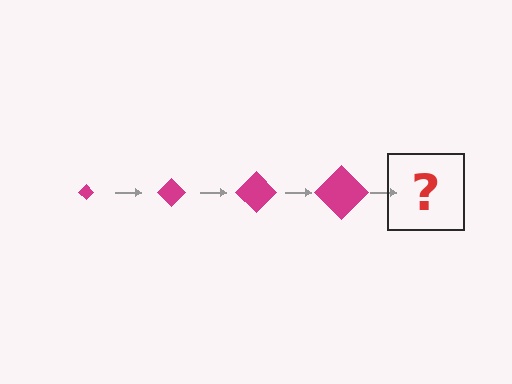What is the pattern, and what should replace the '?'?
The pattern is that the diamond gets progressively larger each step. The '?' should be a magenta diamond, larger than the previous one.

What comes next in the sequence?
The next element should be a magenta diamond, larger than the previous one.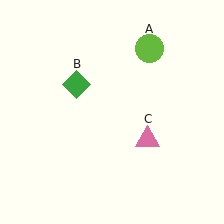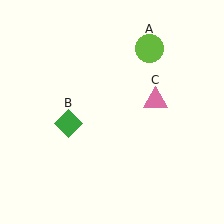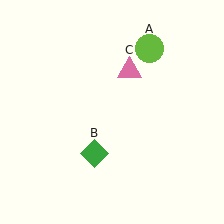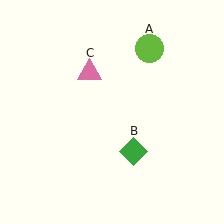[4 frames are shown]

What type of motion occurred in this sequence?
The green diamond (object B), pink triangle (object C) rotated counterclockwise around the center of the scene.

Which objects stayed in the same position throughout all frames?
Lime circle (object A) remained stationary.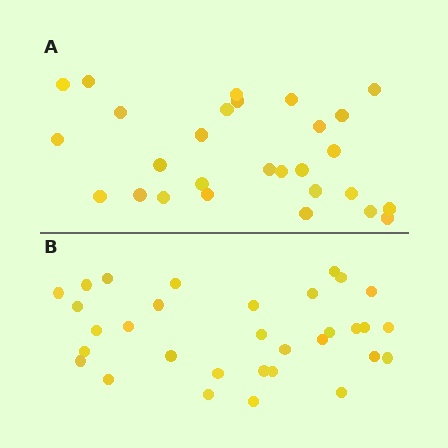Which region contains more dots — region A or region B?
Region B (the bottom region) has more dots.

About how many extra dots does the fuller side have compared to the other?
Region B has about 4 more dots than region A.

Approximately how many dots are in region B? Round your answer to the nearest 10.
About 30 dots. (The exact count is 32, which rounds to 30.)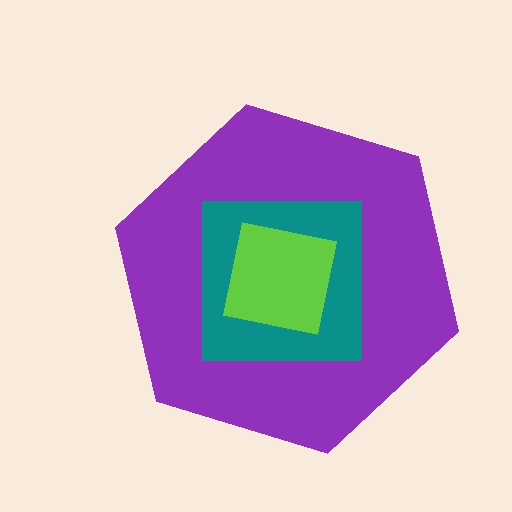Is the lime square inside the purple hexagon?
Yes.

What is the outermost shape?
The purple hexagon.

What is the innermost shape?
The lime square.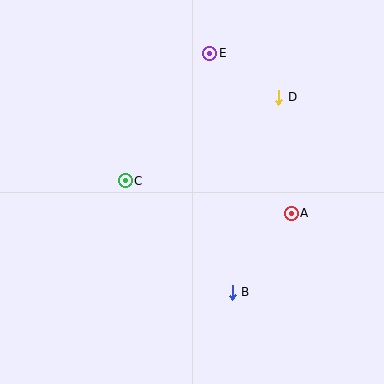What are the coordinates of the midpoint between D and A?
The midpoint between D and A is at (285, 155).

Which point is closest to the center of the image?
Point C at (125, 181) is closest to the center.